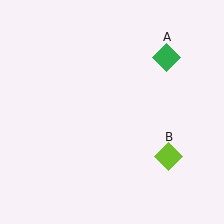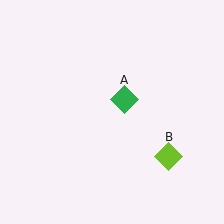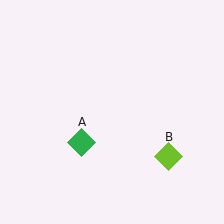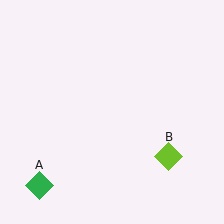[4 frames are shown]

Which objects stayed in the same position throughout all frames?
Lime diamond (object B) remained stationary.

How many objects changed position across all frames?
1 object changed position: green diamond (object A).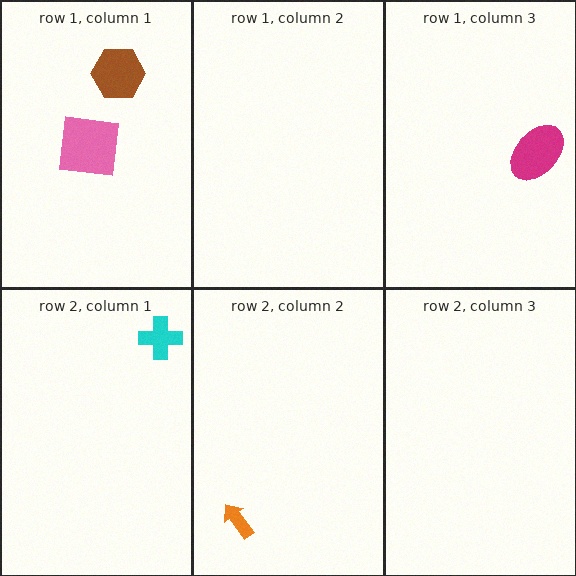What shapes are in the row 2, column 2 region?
The orange arrow.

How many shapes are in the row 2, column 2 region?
1.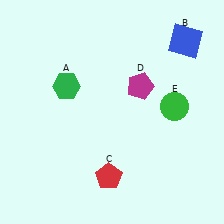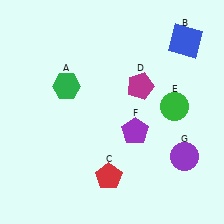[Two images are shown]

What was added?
A purple pentagon (F), a purple circle (G) were added in Image 2.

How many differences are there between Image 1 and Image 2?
There are 2 differences between the two images.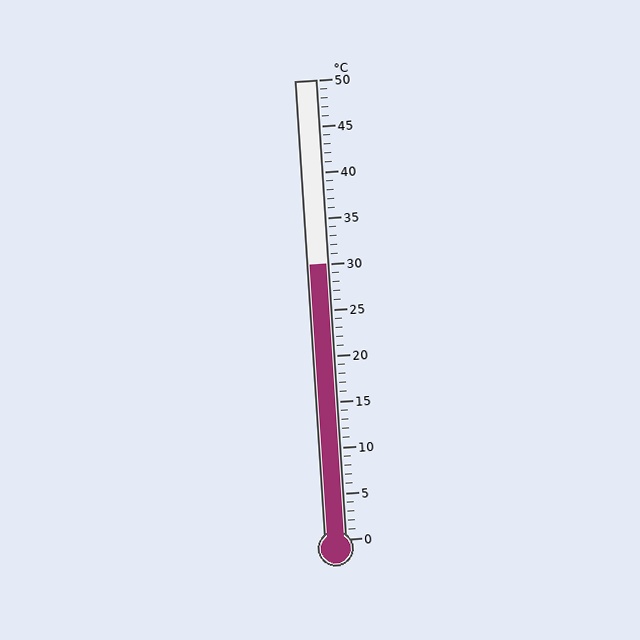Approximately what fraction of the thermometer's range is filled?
The thermometer is filled to approximately 60% of its range.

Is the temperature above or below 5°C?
The temperature is above 5°C.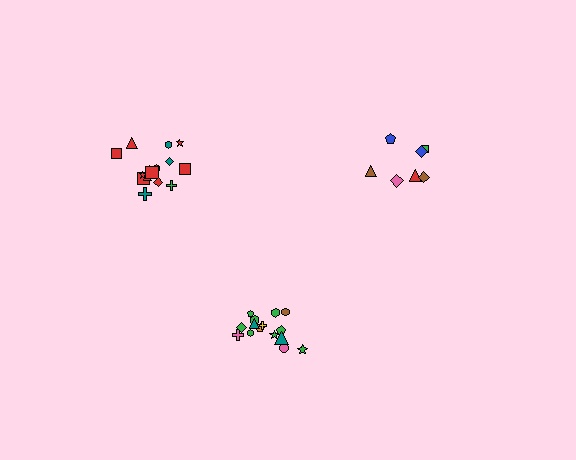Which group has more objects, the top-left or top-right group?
The top-left group.